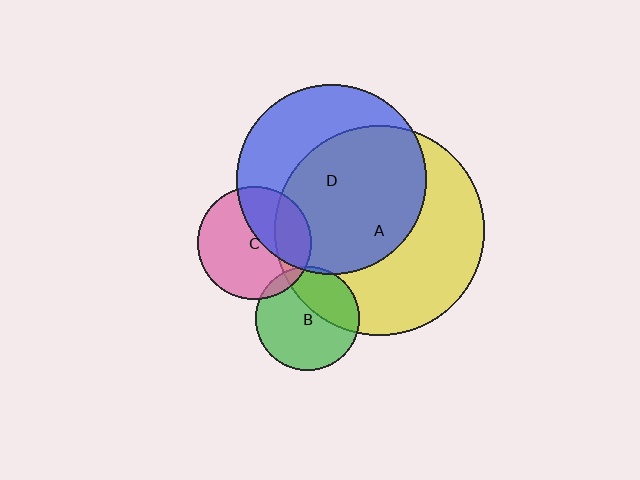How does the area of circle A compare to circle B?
Approximately 4.1 times.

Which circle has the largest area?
Circle A (yellow).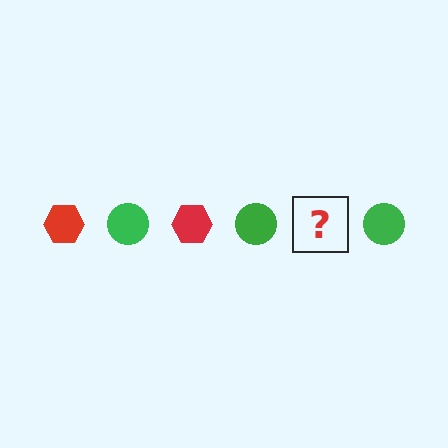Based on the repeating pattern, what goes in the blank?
The blank should be a red hexagon.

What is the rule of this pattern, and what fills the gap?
The rule is that the pattern alternates between red hexagon and green circle. The gap should be filled with a red hexagon.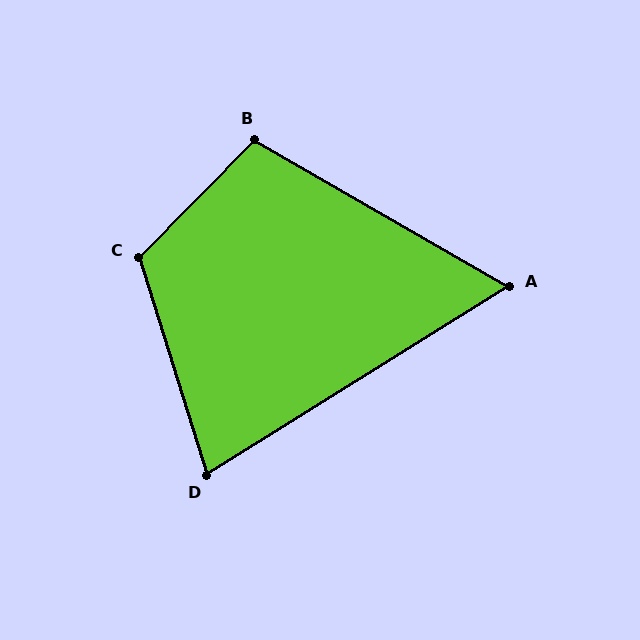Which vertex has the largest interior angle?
C, at approximately 118 degrees.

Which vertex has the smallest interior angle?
A, at approximately 62 degrees.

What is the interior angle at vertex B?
Approximately 105 degrees (obtuse).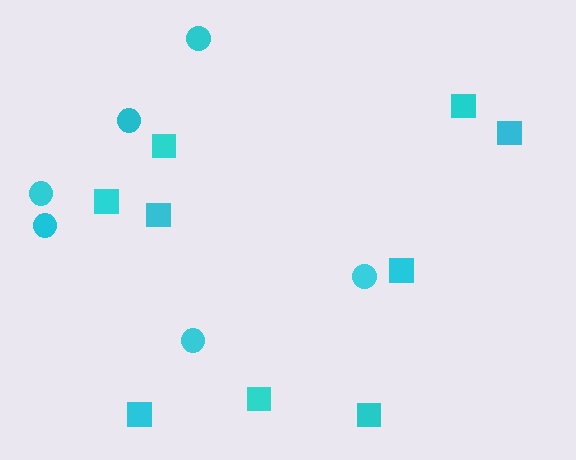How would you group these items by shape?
There are 2 groups: one group of circles (6) and one group of squares (9).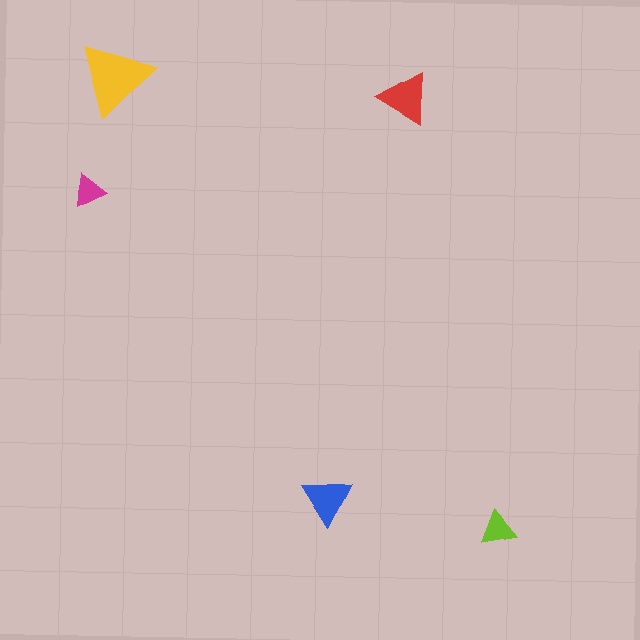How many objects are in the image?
There are 5 objects in the image.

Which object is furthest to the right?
The lime triangle is rightmost.